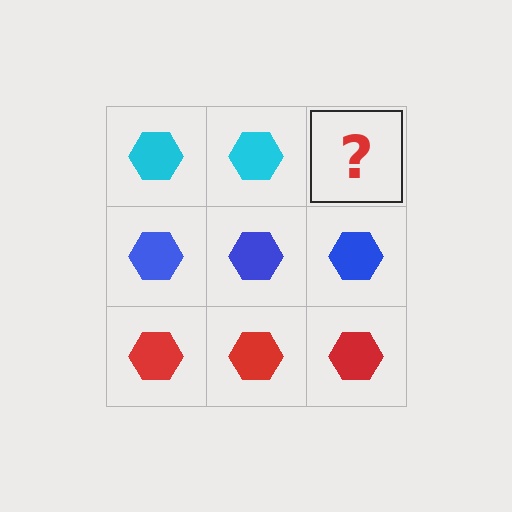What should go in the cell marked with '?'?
The missing cell should contain a cyan hexagon.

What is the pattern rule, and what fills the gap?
The rule is that each row has a consistent color. The gap should be filled with a cyan hexagon.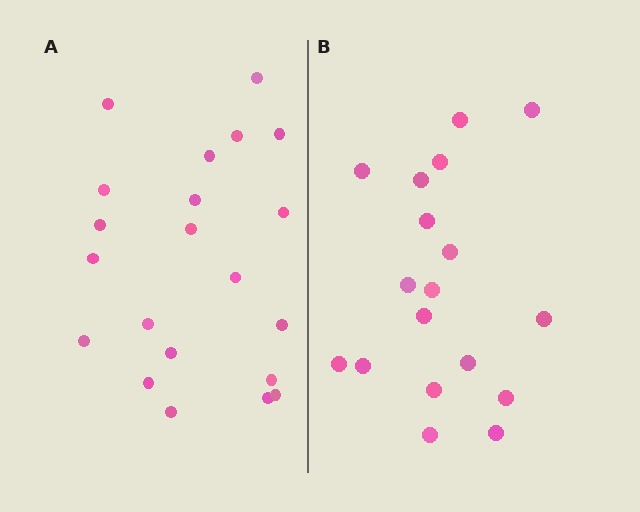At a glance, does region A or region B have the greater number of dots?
Region A (the left region) has more dots.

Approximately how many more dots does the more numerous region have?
Region A has just a few more — roughly 2 or 3 more dots than region B.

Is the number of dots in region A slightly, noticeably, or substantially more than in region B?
Region A has only slightly more — the two regions are fairly close. The ratio is roughly 1.2 to 1.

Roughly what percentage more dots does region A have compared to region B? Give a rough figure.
About 15% more.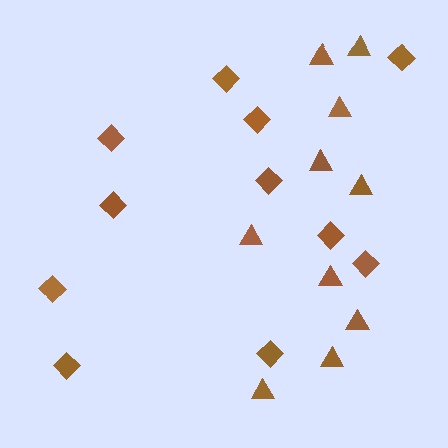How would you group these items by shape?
There are 2 groups: one group of triangles (10) and one group of diamonds (11).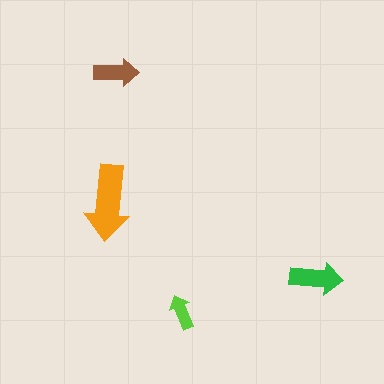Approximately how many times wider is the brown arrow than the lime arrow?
About 1.5 times wider.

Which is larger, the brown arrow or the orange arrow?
The orange one.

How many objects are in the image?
There are 4 objects in the image.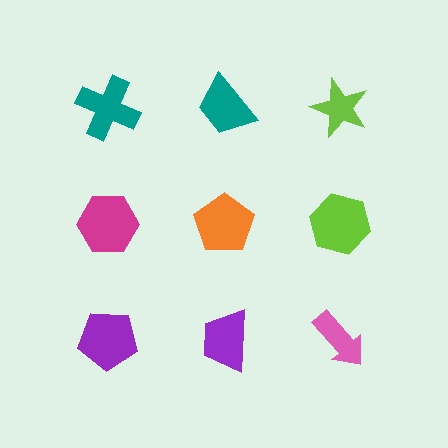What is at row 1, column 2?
A teal trapezoid.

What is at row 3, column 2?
A purple trapezoid.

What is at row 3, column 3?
A pink arrow.